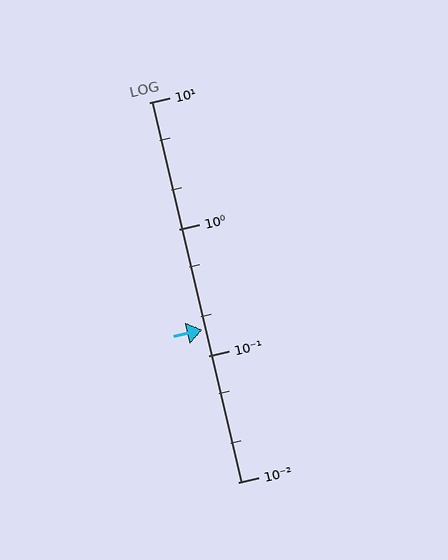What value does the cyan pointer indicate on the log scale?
The pointer indicates approximately 0.16.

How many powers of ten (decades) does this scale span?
The scale spans 3 decades, from 0.01 to 10.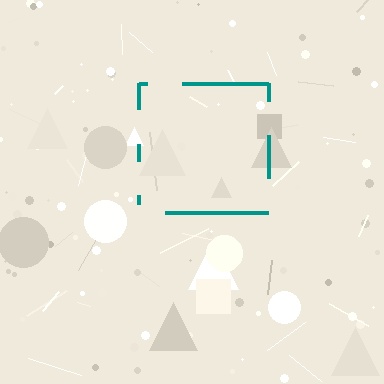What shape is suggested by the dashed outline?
The dashed outline suggests a square.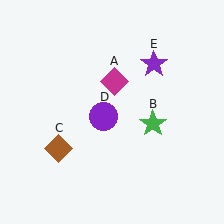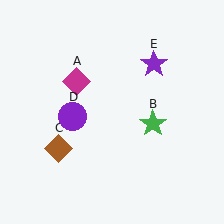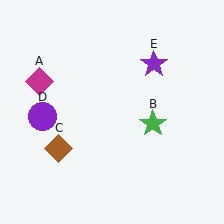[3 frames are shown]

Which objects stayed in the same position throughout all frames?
Green star (object B) and brown diamond (object C) and purple star (object E) remained stationary.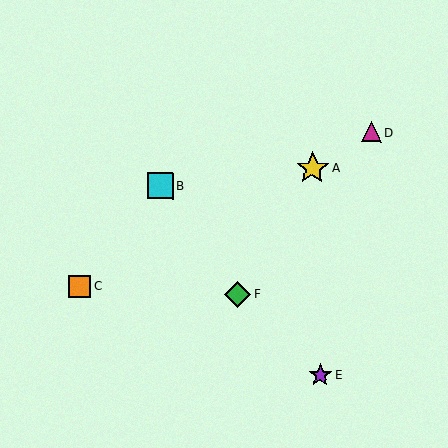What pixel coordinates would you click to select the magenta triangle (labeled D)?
Click at (371, 132) to select the magenta triangle D.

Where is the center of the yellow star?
The center of the yellow star is at (313, 168).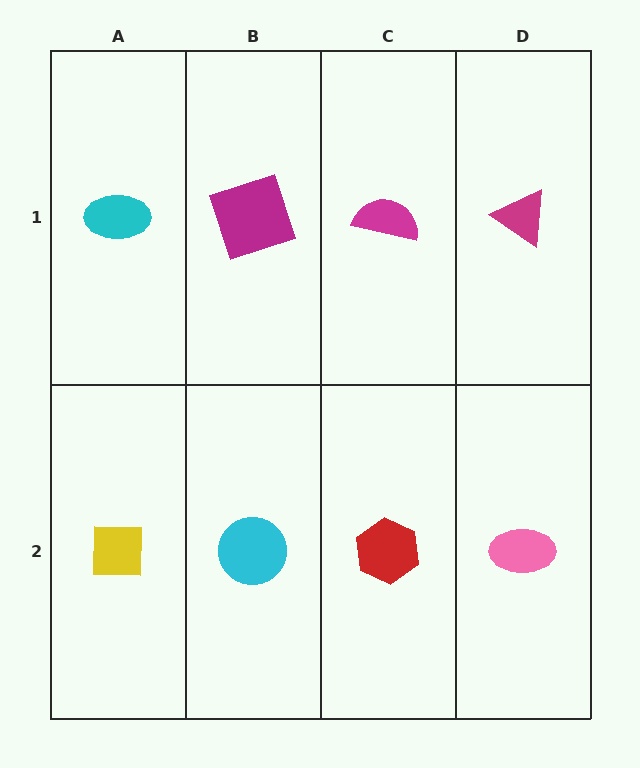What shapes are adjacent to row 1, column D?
A pink ellipse (row 2, column D), a magenta semicircle (row 1, column C).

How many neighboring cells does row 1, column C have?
3.